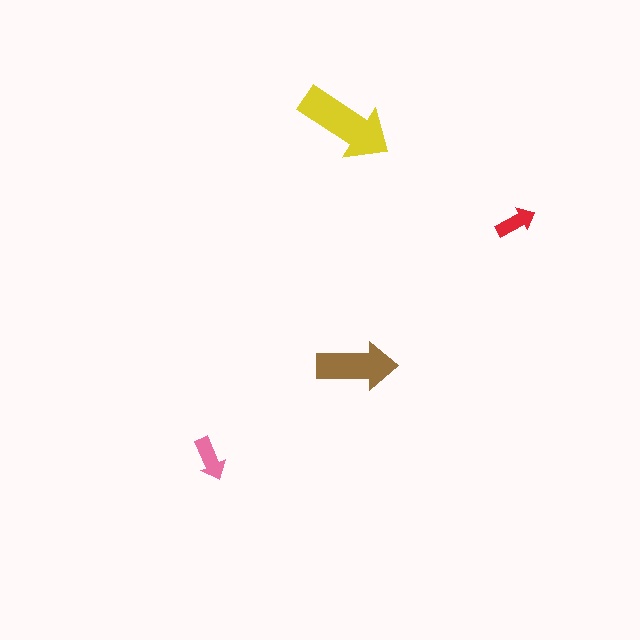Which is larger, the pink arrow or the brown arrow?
The brown one.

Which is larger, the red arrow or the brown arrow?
The brown one.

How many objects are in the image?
There are 4 objects in the image.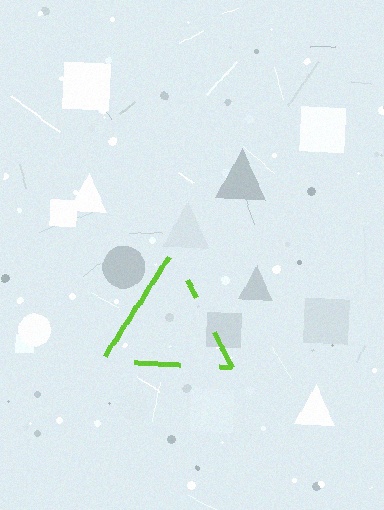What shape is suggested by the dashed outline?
The dashed outline suggests a triangle.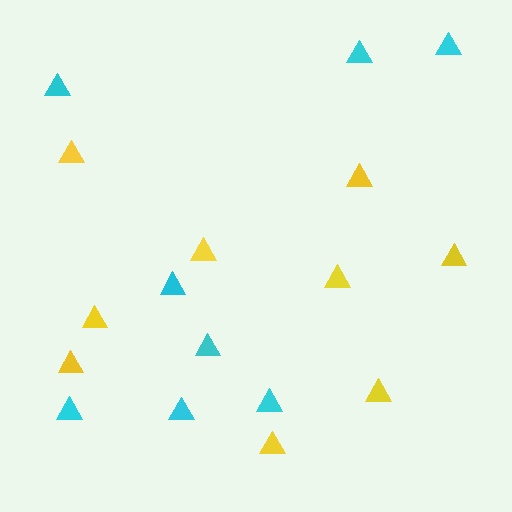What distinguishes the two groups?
There are 2 groups: one group of yellow triangles (9) and one group of cyan triangles (8).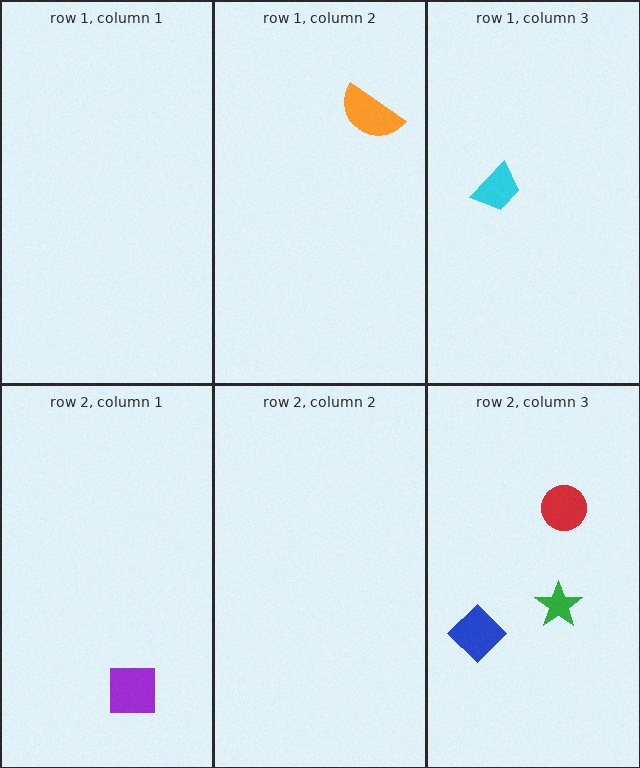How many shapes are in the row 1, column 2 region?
1.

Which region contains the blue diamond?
The row 2, column 3 region.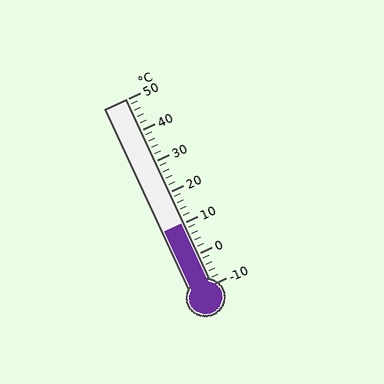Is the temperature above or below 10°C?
The temperature is at 10°C.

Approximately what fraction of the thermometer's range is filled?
The thermometer is filled to approximately 35% of its range.